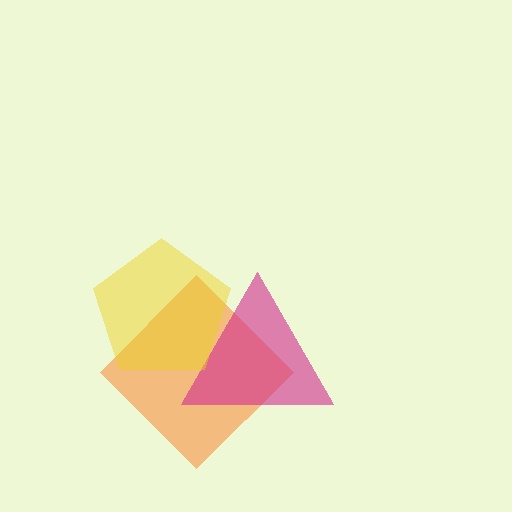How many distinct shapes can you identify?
There are 3 distinct shapes: an orange diamond, a magenta triangle, a yellow pentagon.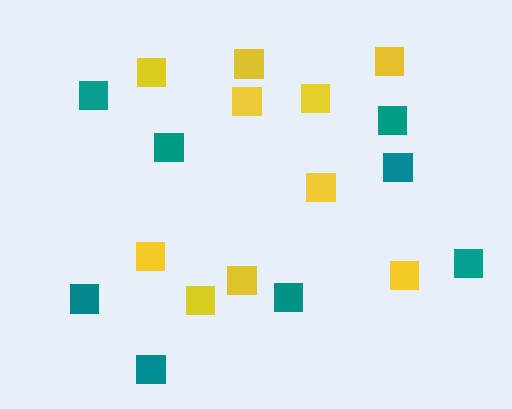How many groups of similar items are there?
There are 2 groups: one group of teal squares (8) and one group of yellow squares (10).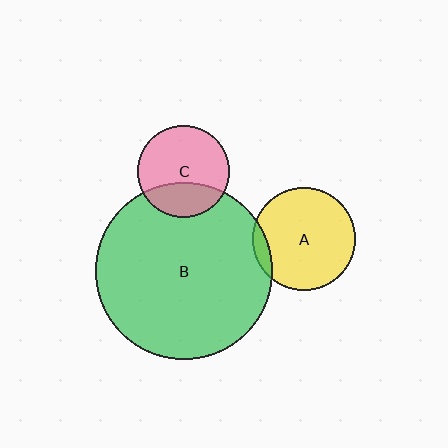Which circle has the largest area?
Circle B (green).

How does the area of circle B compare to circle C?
Approximately 3.7 times.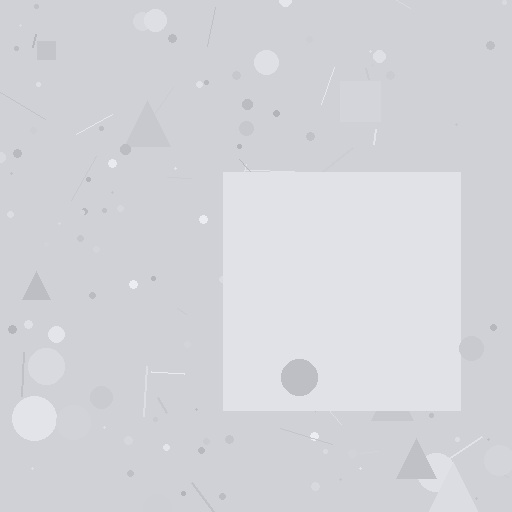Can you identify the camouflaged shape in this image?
The camouflaged shape is a square.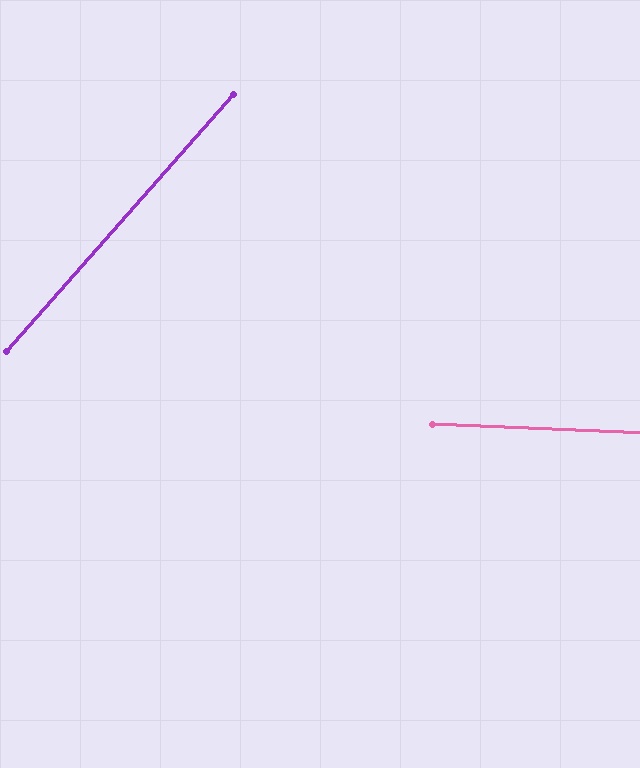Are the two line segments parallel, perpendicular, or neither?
Neither parallel nor perpendicular — they differ by about 51°.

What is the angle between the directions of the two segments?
Approximately 51 degrees.